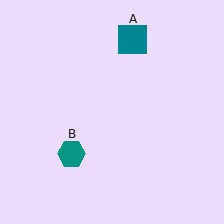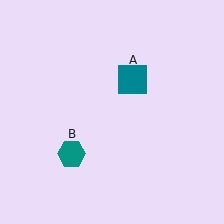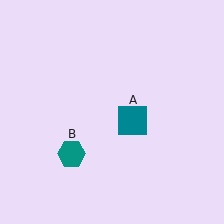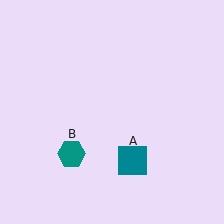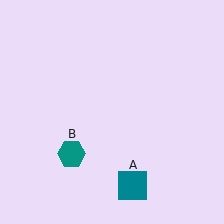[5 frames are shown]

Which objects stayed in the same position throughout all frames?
Teal hexagon (object B) remained stationary.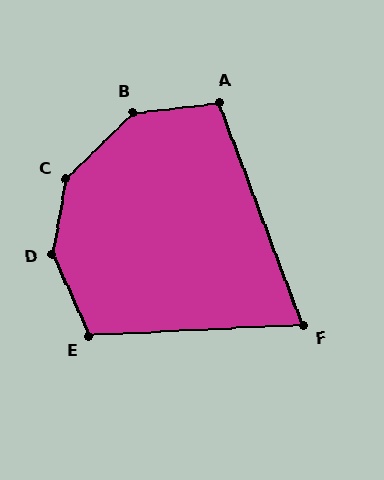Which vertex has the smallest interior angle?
F, at approximately 72 degrees.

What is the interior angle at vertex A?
Approximately 104 degrees (obtuse).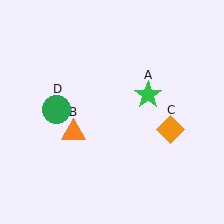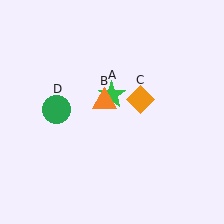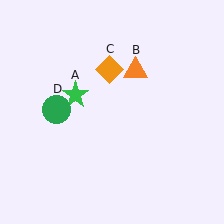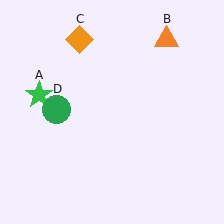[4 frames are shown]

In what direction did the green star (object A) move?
The green star (object A) moved left.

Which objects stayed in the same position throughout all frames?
Green circle (object D) remained stationary.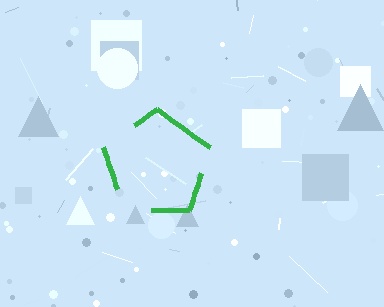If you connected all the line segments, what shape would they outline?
They would outline a pentagon.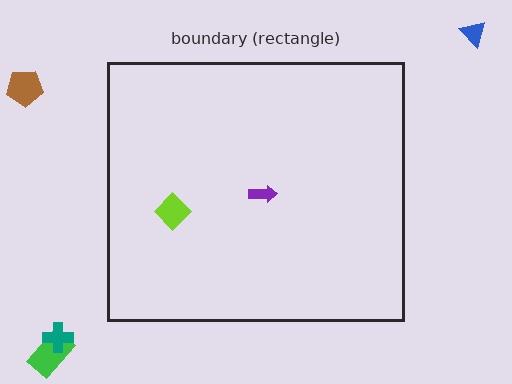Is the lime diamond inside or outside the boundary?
Inside.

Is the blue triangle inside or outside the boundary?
Outside.